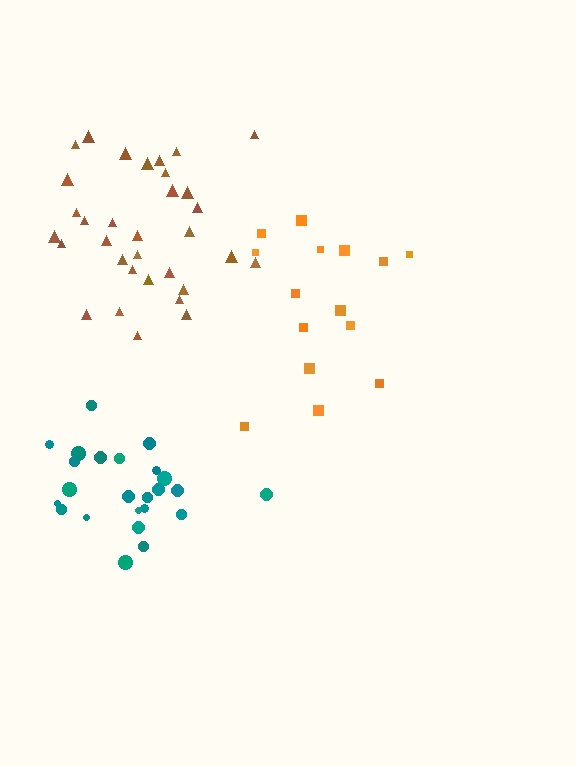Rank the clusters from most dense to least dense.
teal, brown, orange.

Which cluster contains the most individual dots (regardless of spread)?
Brown (33).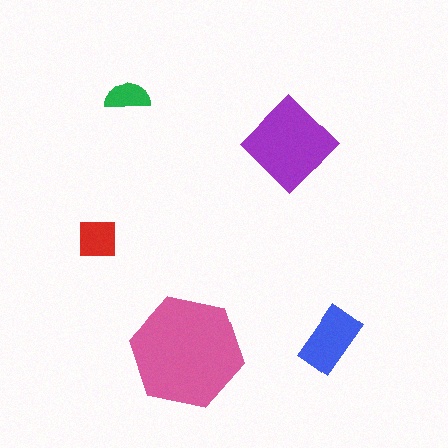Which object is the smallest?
The green semicircle.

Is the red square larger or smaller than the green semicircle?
Larger.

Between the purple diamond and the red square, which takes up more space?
The purple diamond.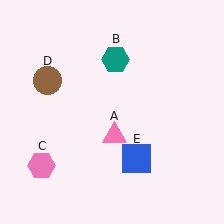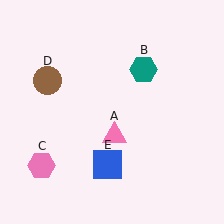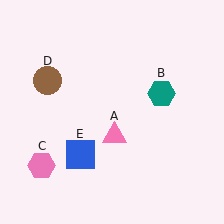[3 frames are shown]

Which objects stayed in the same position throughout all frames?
Pink triangle (object A) and pink hexagon (object C) and brown circle (object D) remained stationary.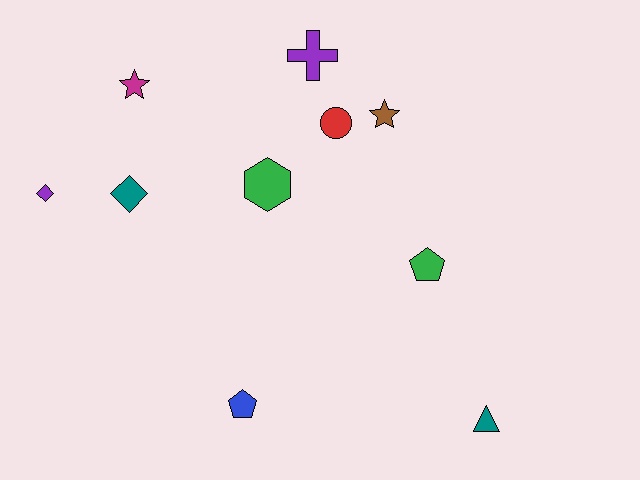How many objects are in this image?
There are 10 objects.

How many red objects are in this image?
There is 1 red object.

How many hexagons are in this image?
There is 1 hexagon.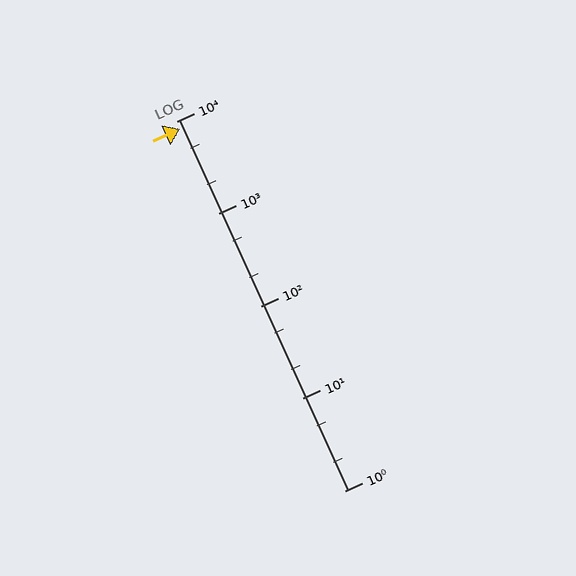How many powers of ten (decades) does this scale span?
The scale spans 4 decades, from 1 to 10000.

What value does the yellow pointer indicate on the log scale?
The pointer indicates approximately 8200.